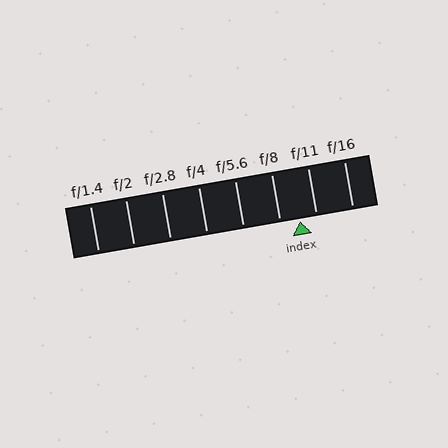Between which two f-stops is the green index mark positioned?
The index mark is between f/8 and f/11.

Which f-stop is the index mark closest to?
The index mark is closest to f/11.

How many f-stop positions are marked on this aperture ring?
There are 8 f-stop positions marked.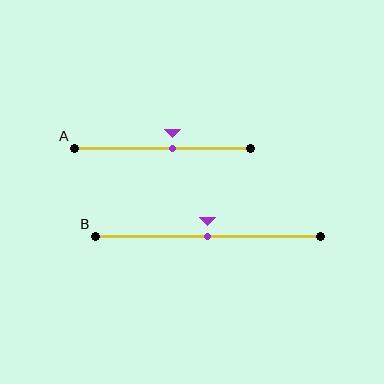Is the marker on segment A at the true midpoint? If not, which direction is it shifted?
No, the marker on segment A is shifted to the right by about 6% of the segment length.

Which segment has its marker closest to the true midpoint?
Segment B has its marker closest to the true midpoint.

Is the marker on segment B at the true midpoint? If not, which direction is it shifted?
Yes, the marker on segment B is at the true midpoint.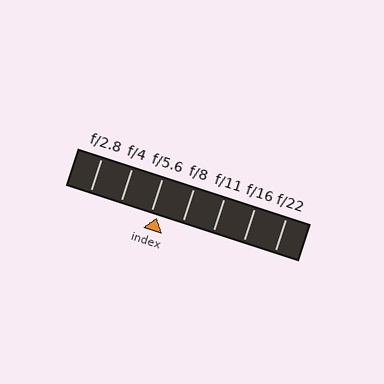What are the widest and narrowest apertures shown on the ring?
The widest aperture shown is f/2.8 and the narrowest is f/22.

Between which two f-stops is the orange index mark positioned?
The index mark is between f/5.6 and f/8.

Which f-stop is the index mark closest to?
The index mark is closest to f/5.6.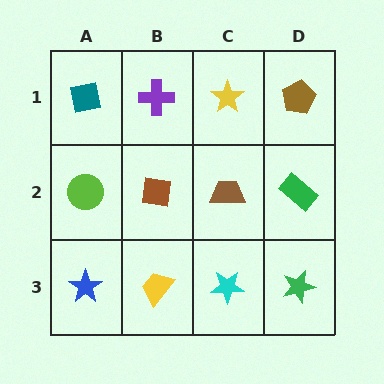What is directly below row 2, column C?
A cyan star.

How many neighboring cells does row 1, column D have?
2.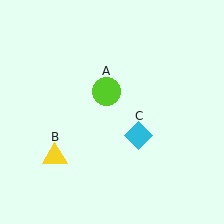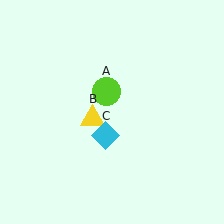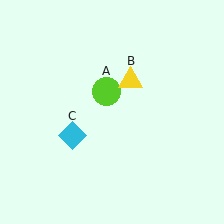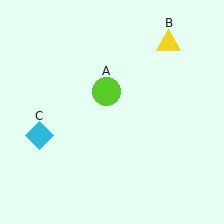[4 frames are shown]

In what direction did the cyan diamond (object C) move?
The cyan diamond (object C) moved left.